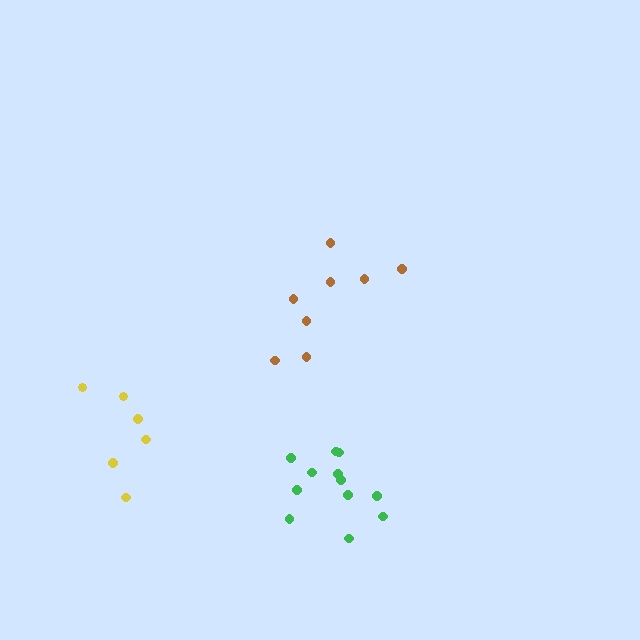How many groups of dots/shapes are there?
There are 3 groups.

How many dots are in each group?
Group 1: 12 dots, Group 2: 6 dots, Group 3: 8 dots (26 total).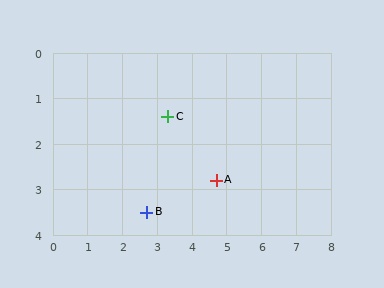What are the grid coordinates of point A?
Point A is at approximately (4.7, 2.8).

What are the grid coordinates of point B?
Point B is at approximately (2.7, 3.5).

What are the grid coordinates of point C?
Point C is at approximately (3.3, 1.4).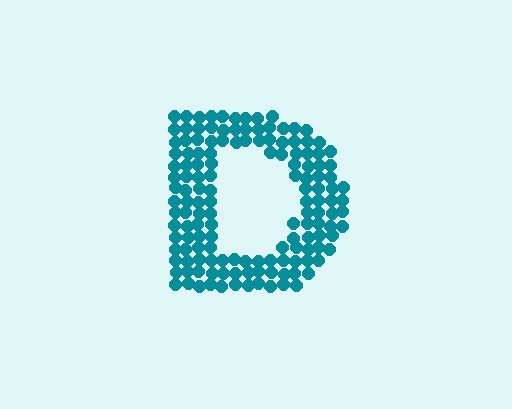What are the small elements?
The small elements are circles.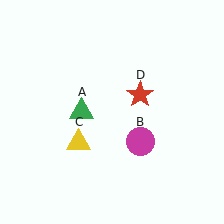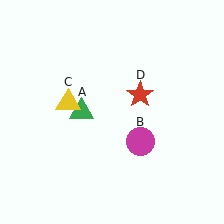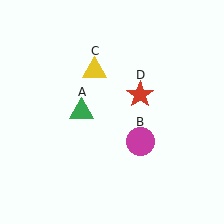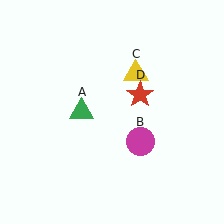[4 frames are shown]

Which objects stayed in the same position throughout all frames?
Green triangle (object A) and magenta circle (object B) and red star (object D) remained stationary.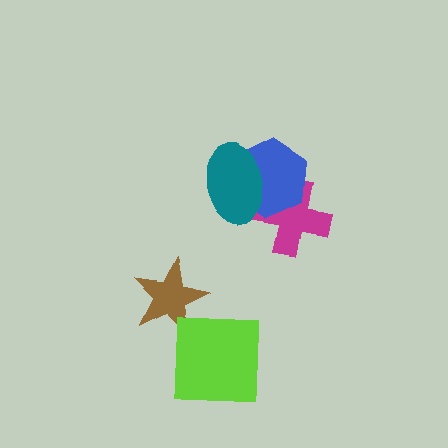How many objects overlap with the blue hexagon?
2 objects overlap with the blue hexagon.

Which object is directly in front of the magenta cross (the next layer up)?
The blue hexagon is directly in front of the magenta cross.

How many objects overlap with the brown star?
0 objects overlap with the brown star.